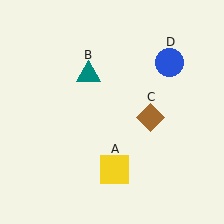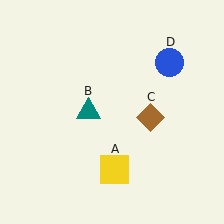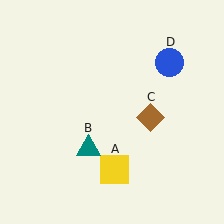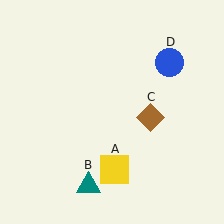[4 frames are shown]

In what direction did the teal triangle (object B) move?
The teal triangle (object B) moved down.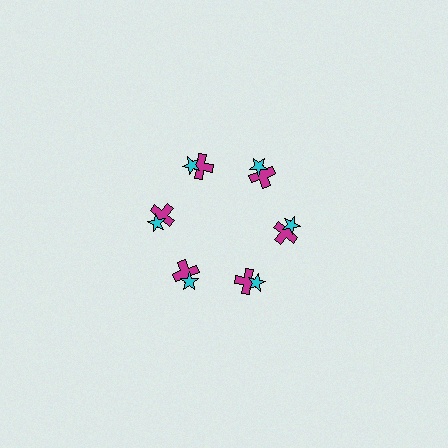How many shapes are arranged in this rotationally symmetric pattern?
There are 12 shapes, arranged in 6 groups of 2.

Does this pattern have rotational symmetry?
Yes, this pattern has 6-fold rotational symmetry. It looks the same after rotating 60 degrees around the center.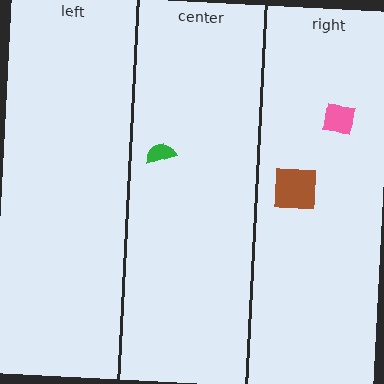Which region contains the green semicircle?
The center region.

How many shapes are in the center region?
1.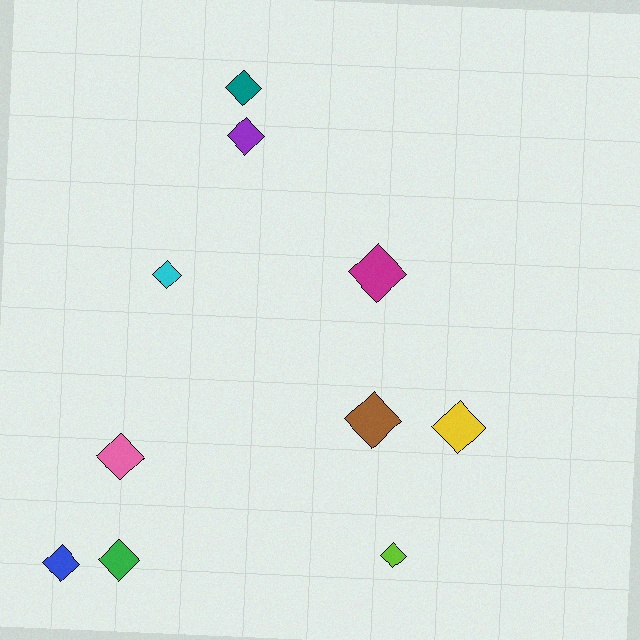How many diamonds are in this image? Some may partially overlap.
There are 10 diamonds.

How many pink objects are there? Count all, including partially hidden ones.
There is 1 pink object.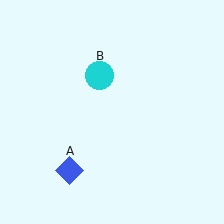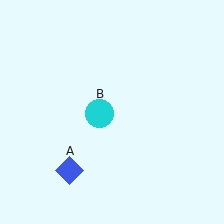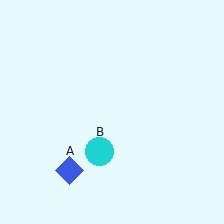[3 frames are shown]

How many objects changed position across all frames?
1 object changed position: cyan circle (object B).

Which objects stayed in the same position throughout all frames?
Blue diamond (object A) remained stationary.